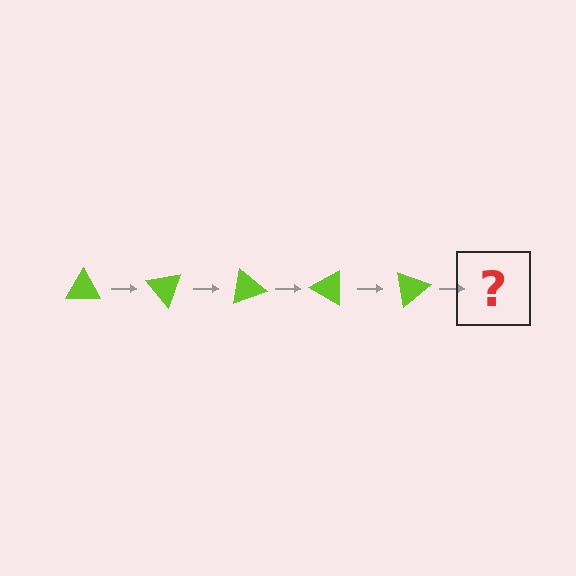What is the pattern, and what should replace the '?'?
The pattern is that the triangle rotates 50 degrees each step. The '?' should be a lime triangle rotated 250 degrees.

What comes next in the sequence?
The next element should be a lime triangle rotated 250 degrees.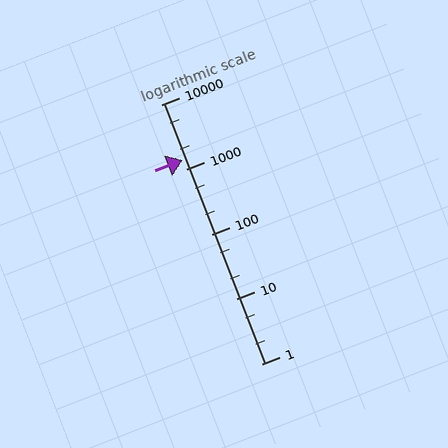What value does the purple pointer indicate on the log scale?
The pointer indicates approximately 1400.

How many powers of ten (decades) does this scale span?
The scale spans 4 decades, from 1 to 10000.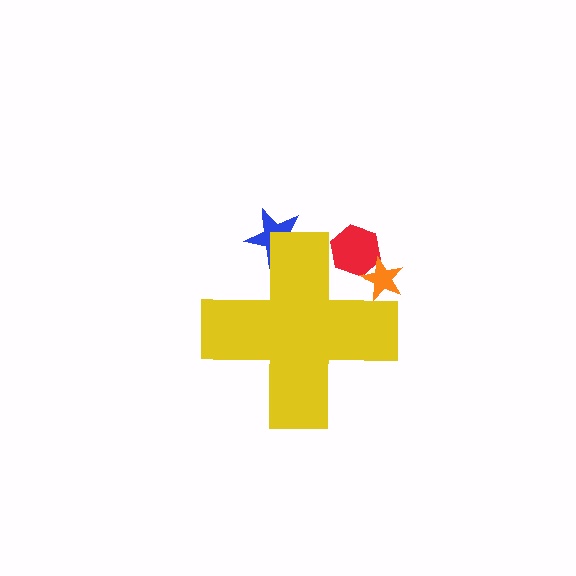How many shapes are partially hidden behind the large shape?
3 shapes are partially hidden.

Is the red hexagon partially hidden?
Yes, the red hexagon is partially hidden behind the yellow cross.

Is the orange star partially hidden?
Yes, the orange star is partially hidden behind the yellow cross.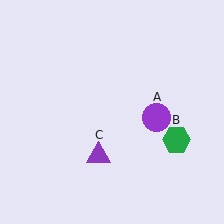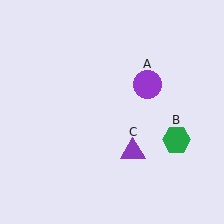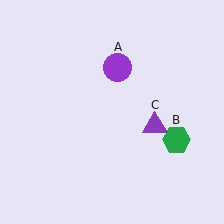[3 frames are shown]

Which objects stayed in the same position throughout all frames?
Green hexagon (object B) remained stationary.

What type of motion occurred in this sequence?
The purple circle (object A), purple triangle (object C) rotated counterclockwise around the center of the scene.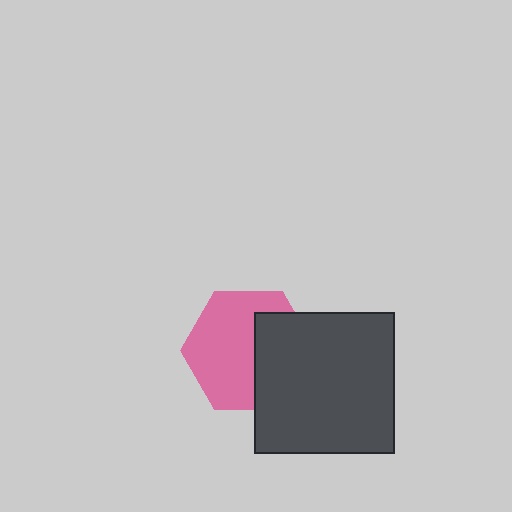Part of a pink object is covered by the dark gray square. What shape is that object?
It is a hexagon.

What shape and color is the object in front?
The object in front is a dark gray square.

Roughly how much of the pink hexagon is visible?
About half of it is visible (roughly 61%).